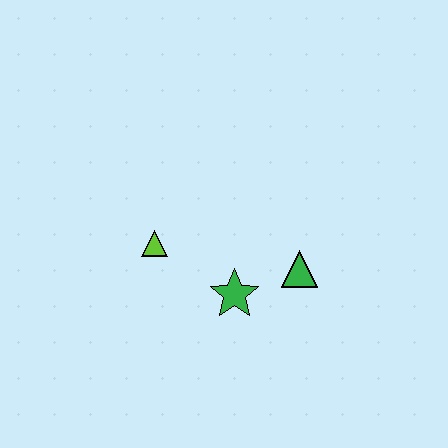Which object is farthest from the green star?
The lime triangle is farthest from the green star.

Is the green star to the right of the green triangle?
No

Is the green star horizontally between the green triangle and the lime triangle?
Yes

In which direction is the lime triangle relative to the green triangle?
The lime triangle is to the left of the green triangle.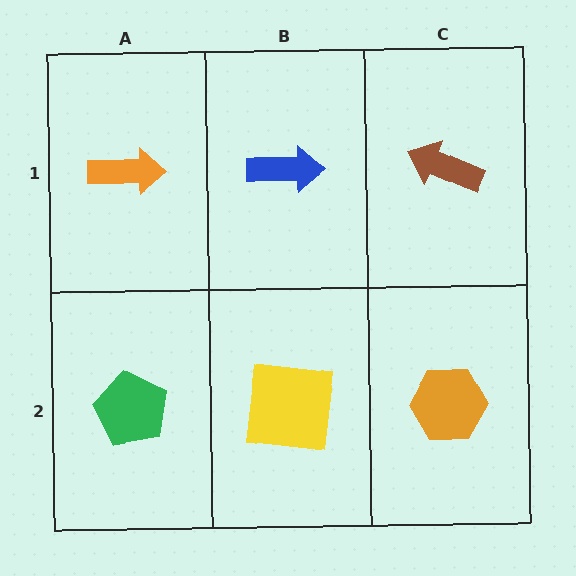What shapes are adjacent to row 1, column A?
A green pentagon (row 2, column A), a blue arrow (row 1, column B).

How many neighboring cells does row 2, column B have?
3.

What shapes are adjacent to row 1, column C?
An orange hexagon (row 2, column C), a blue arrow (row 1, column B).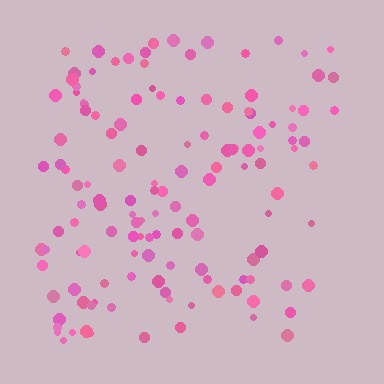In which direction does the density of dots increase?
From right to left, with the left side densest.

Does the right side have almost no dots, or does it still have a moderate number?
Still a moderate number, just noticeably fewer than the left.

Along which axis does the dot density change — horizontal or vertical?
Horizontal.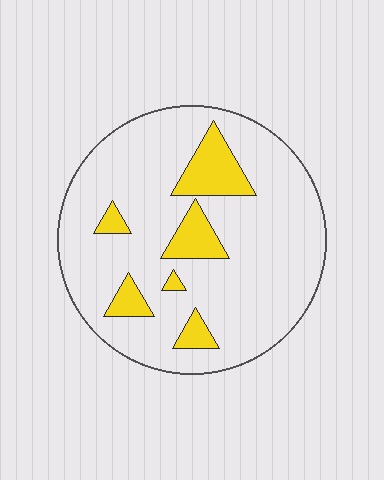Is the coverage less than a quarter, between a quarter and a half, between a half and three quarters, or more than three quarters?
Less than a quarter.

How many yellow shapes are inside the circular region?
6.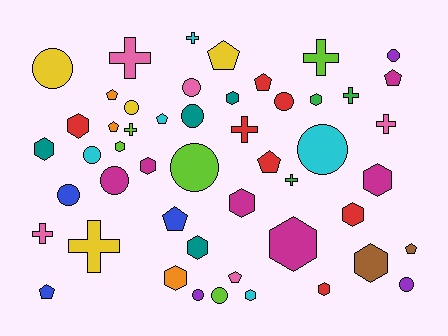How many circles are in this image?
There are 14 circles.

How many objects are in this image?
There are 50 objects.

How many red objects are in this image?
There are 7 red objects.